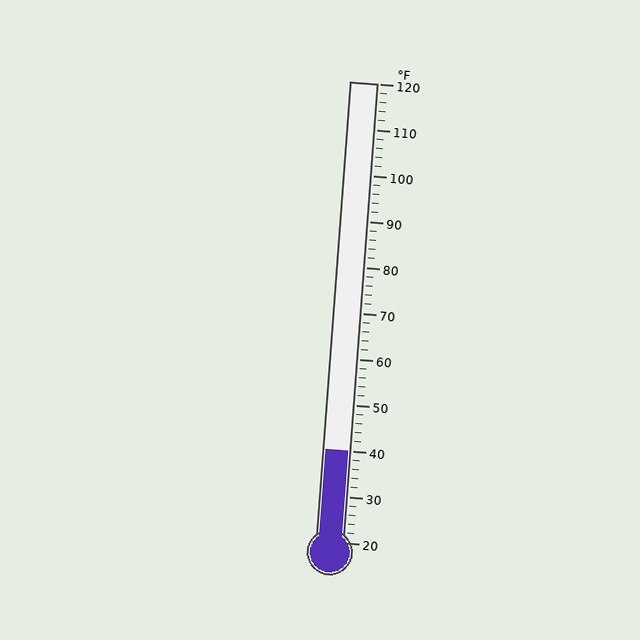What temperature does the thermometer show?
The thermometer shows approximately 40°F.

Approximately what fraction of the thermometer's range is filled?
The thermometer is filled to approximately 20% of its range.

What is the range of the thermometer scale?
The thermometer scale ranges from 20°F to 120°F.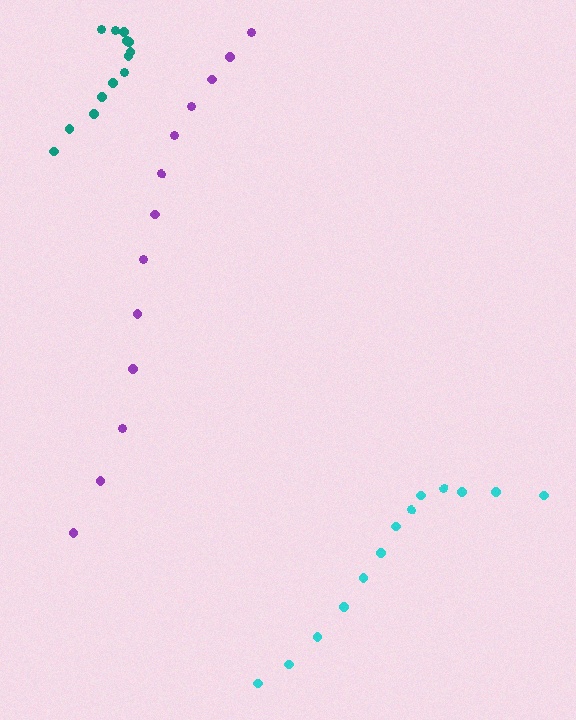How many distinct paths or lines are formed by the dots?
There are 3 distinct paths.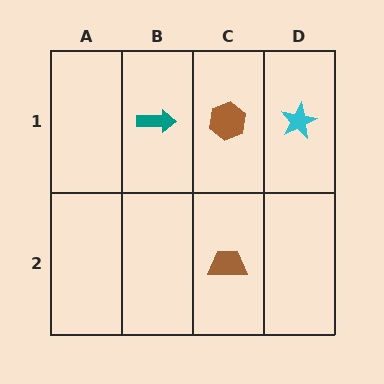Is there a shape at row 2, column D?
No, that cell is empty.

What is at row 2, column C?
A brown trapezoid.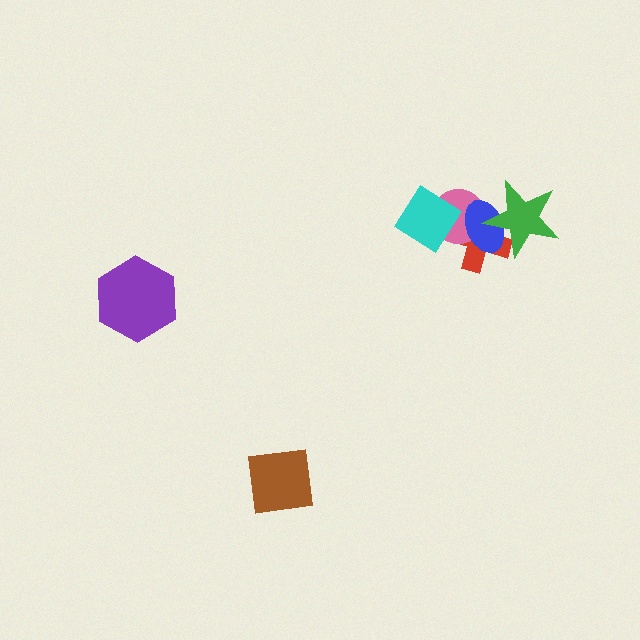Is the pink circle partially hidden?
Yes, it is partially covered by another shape.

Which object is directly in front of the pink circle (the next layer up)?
The blue ellipse is directly in front of the pink circle.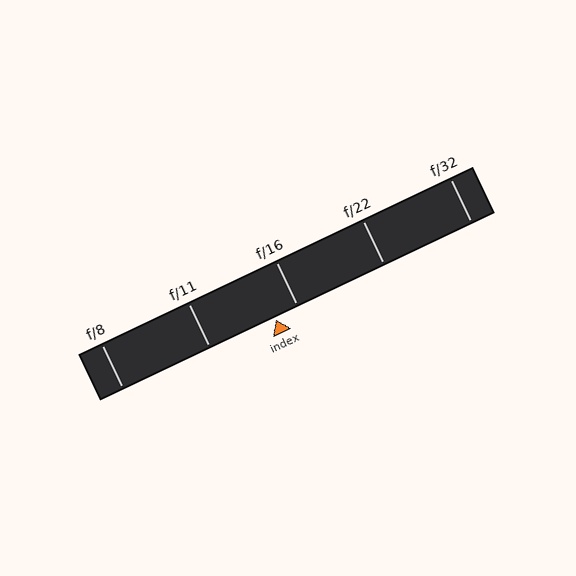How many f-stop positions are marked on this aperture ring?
There are 5 f-stop positions marked.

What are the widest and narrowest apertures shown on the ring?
The widest aperture shown is f/8 and the narrowest is f/32.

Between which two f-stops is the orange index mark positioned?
The index mark is between f/11 and f/16.